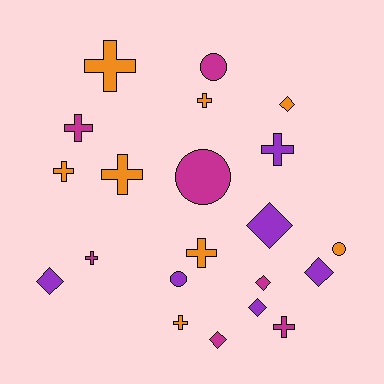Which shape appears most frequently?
Cross, with 10 objects.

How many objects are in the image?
There are 21 objects.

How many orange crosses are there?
There are 6 orange crosses.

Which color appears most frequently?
Orange, with 8 objects.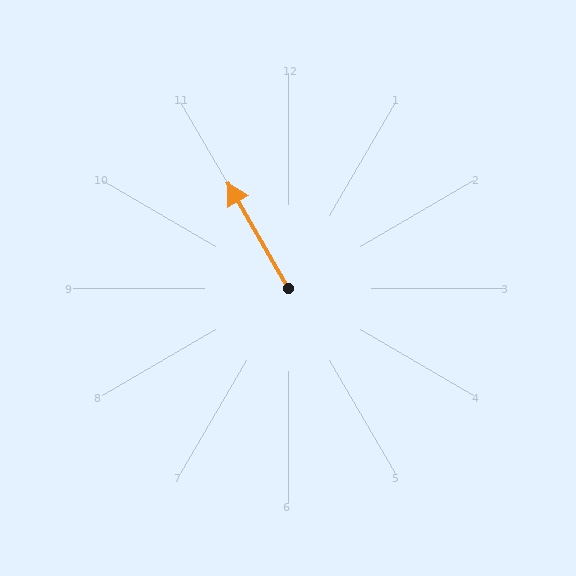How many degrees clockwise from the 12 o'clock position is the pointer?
Approximately 330 degrees.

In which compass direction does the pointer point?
Northwest.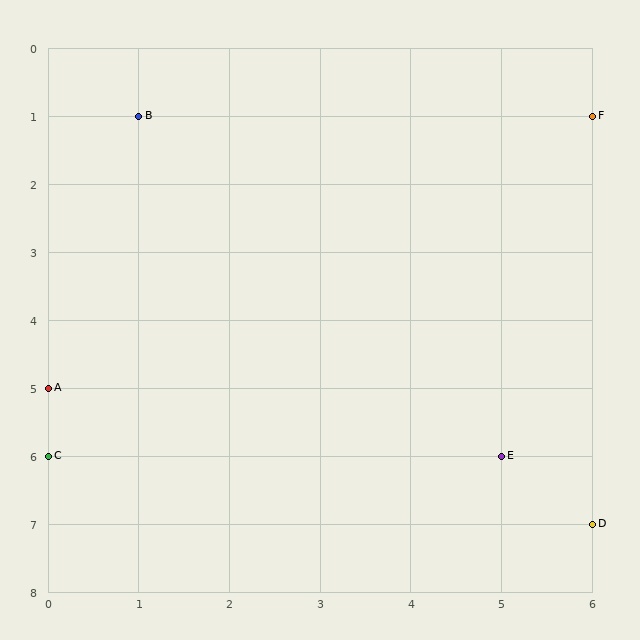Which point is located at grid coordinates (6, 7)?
Point D is at (6, 7).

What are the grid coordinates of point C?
Point C is at grid coordinates (0, 6).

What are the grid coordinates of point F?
Point F is at grid coordinates (6, 1).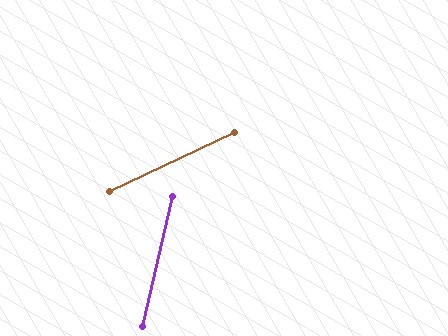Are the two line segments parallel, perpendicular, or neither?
Neither parallel nor perpendicular — they differ by about 52°.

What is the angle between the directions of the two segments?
Approximately 52 degrees.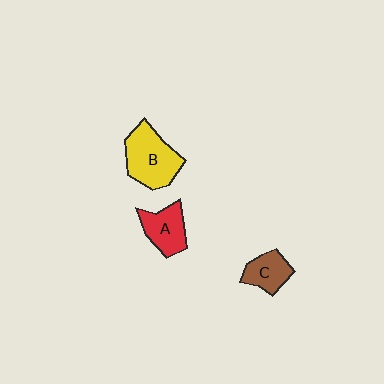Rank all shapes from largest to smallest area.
From largest to smallest: B (yellow), A (red), C (brown).